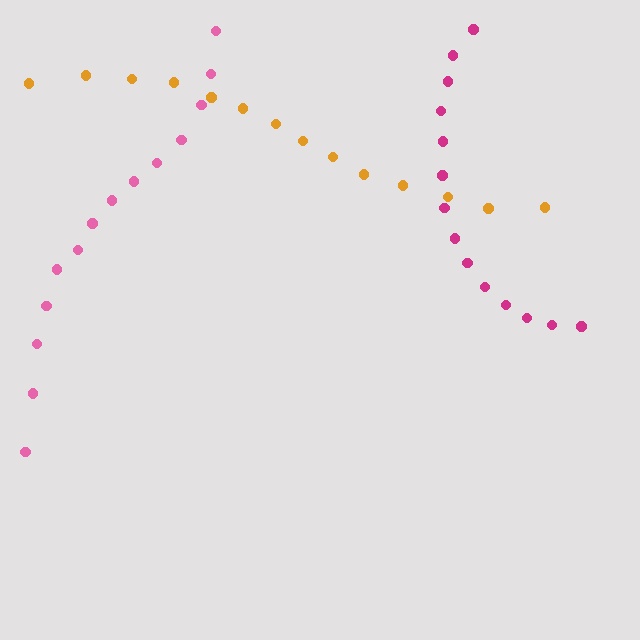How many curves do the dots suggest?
There are 3 distinct paths.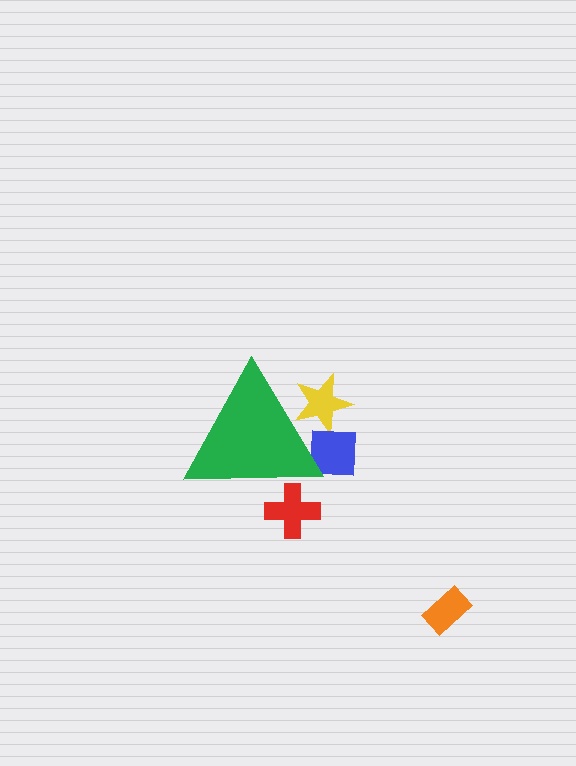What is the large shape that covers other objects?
A green triangle.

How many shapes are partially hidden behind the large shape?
3 shapes are partially hidden.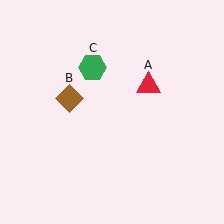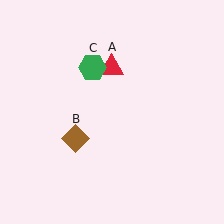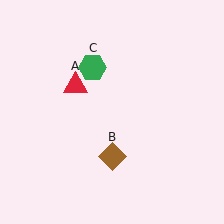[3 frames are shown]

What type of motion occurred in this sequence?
The red triangle (object A), brown diamond (object B) rotated counterclockwise around the center of the scene.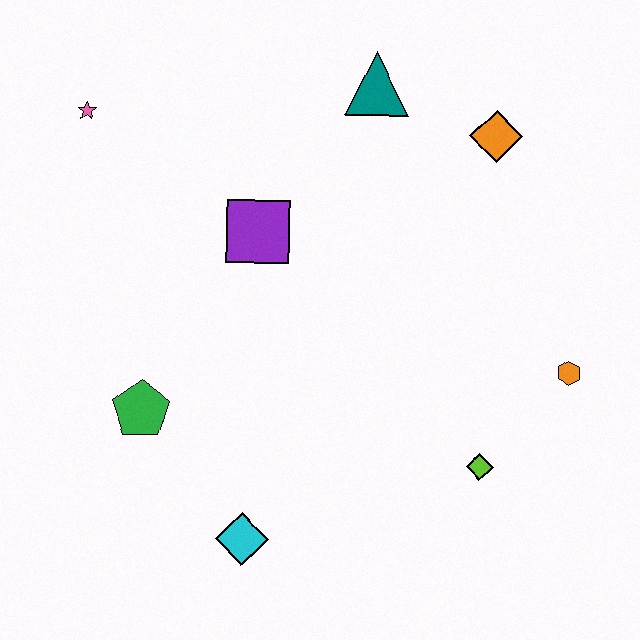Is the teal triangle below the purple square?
No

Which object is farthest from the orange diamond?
The cyan diamond is farthest from the orange diamond.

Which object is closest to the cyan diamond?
The green pentagon is closest to the cyan diamond.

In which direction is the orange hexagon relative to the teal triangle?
The orange hexagon is below the teal triangle.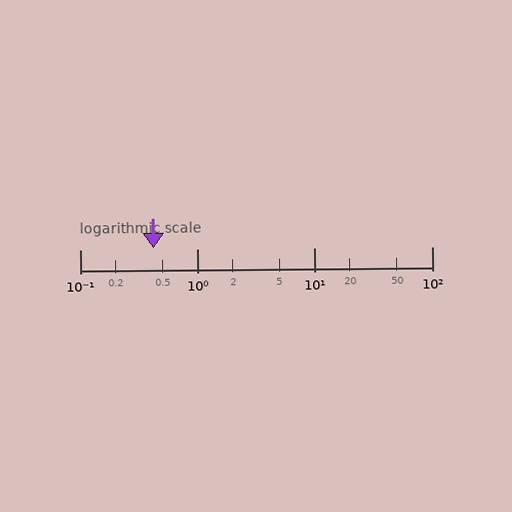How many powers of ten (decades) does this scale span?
The scale spans 3 decades, from 0.1 to 100.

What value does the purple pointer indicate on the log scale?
The pointer indicates approximately 0.42.